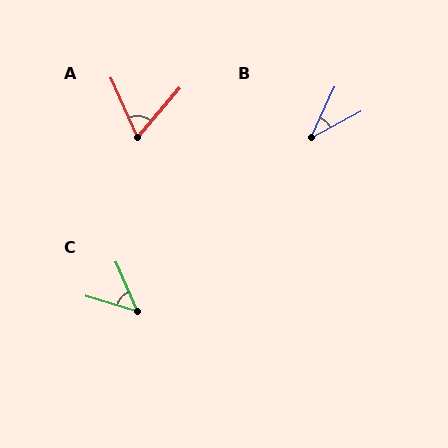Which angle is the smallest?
B, at approximately 37 degrees.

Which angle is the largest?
A, at approximately 65 degrees.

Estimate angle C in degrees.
Approximately 50 degrees.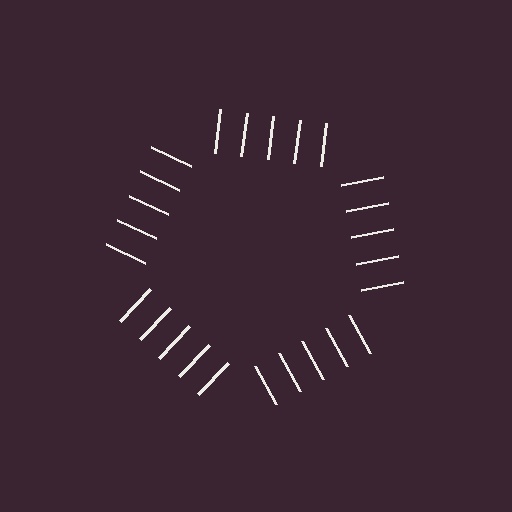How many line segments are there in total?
25 — 5 along each of the 5 edges.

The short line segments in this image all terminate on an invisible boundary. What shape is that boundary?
An illusory pentagon — the line segments terminate on its edges but no continuous stroke is drawn.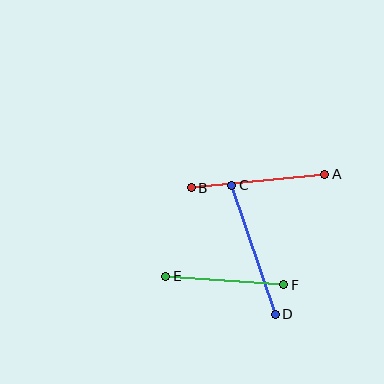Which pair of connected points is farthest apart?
Points C and D are farthest apart.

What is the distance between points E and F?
The distance is approximately 119 pixels.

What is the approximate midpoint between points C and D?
The midpoint is at approximately (253, 250) pixels.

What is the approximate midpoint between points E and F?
The midpoint is at approximately (225, 281) pixels.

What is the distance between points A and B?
The distance is approximately 134 pixels.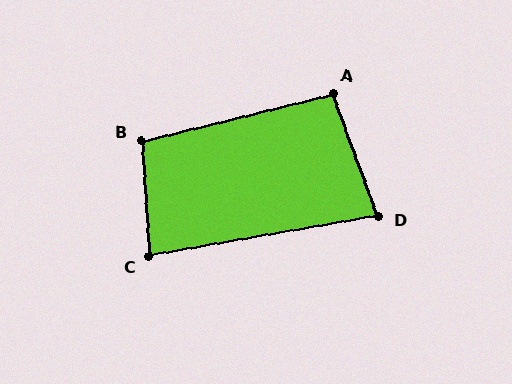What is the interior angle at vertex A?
Approximately 96 degrees (obtuse).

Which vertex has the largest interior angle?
B, at approximately 100 degrees.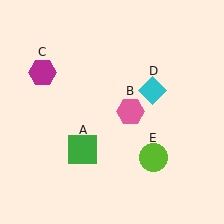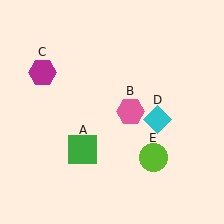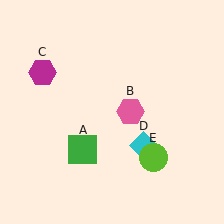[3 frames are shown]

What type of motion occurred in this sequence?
The cyan diamond (object D) rotated clockwise around the center of the scene.